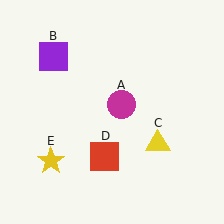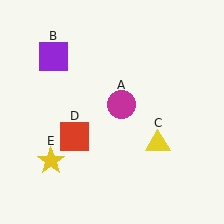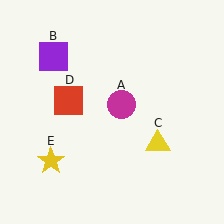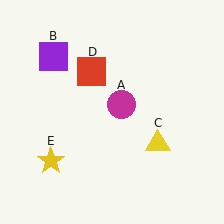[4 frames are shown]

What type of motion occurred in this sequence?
The red square (object D) rotated clockwise around the center of the scene.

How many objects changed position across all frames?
1 object changed position: red square (object D).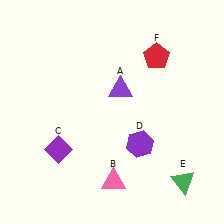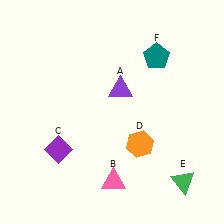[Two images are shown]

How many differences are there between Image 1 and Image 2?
There are 2 differences between the two images.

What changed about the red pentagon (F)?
In Image 1, F is red. In Image 2, it changed to teal.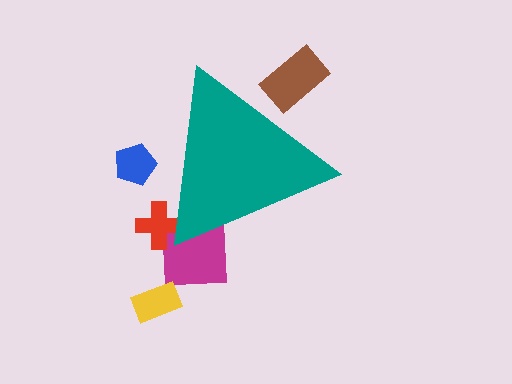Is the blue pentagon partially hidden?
Yes, the blue pentagon is partially hidden behind the teal triangle.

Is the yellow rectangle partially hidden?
No, the yellow rectangle is fully visible.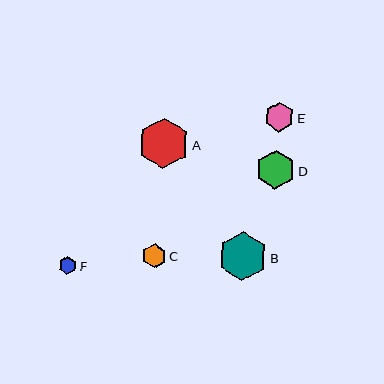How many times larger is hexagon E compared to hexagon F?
Hexagon E is approximately 1.7 times the size of hexagon F.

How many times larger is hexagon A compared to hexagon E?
Hexagon A is approximately 1.7 times the size of hexagon E.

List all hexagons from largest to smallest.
From largest to smallest: A, B, D, E, C, F.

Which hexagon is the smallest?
Hexagon F is the smallest with a size of approximately 18 pixels.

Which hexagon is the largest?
Hexagon A is the largest with a size of approximately 51 pixels.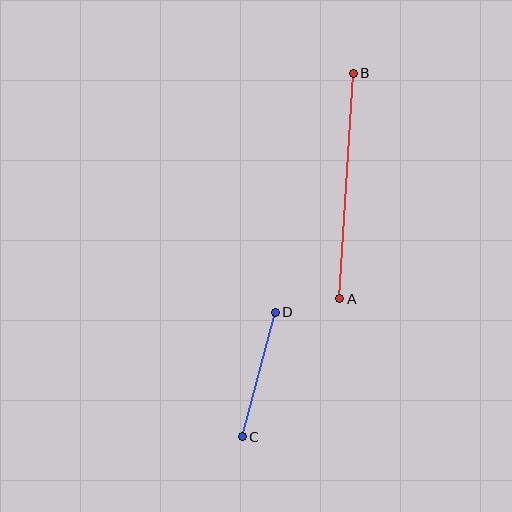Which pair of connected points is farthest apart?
Points A and B are farthest apart.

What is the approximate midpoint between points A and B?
The midpoint is at approximately (346, 186) pixels.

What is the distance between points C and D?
The distance is approximately 129 pixels.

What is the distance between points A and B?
The distance is approximately 226 pixels.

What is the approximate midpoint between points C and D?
The midpoint is at approximately (259, 374) pixels.